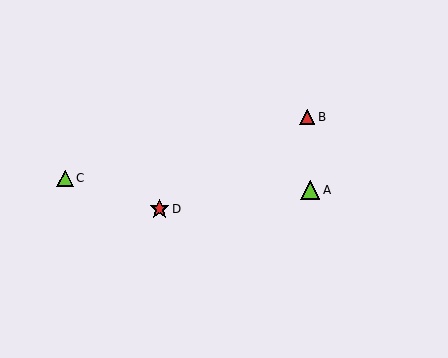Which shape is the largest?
The red star (labeled D) is the largest.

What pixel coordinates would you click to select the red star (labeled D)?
Click at (159, 209) to select the red star D.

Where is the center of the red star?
The center of the red star is at (159, 209).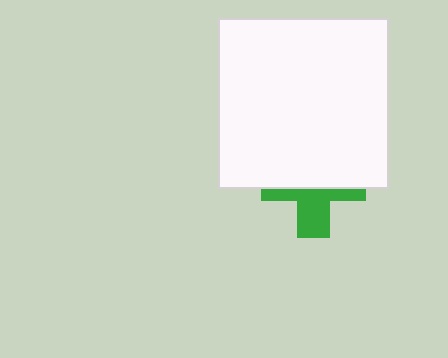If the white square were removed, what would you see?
You would see the complete green cross.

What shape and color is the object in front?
The object in front is a white square.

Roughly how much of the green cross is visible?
A small part of it is visible (roughly 43%).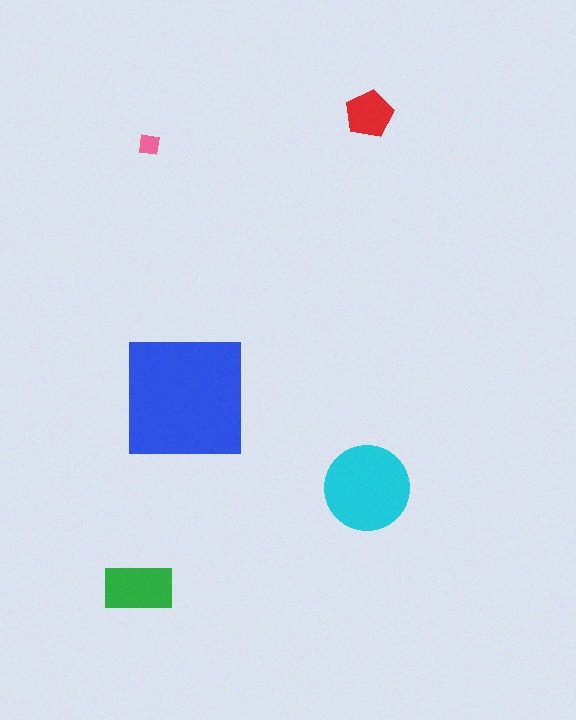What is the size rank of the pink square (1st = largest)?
5th.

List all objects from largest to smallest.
The blue square, the cyan circle, the green rectangle, the red pentagon, the pink square.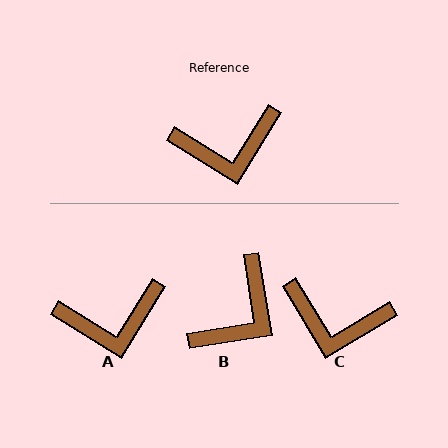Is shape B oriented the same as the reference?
No, it is off by about 41 degrees.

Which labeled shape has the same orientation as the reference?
A.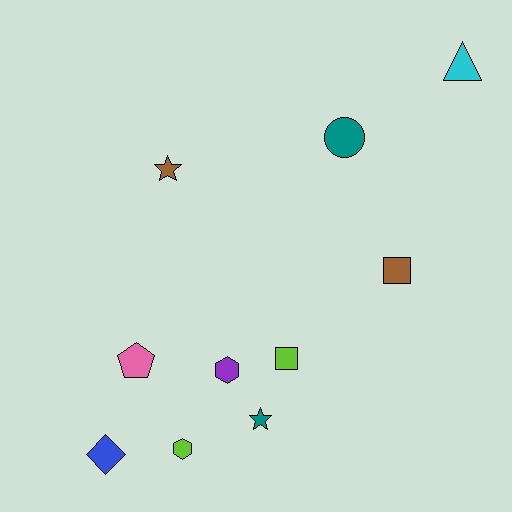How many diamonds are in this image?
There is 1 diamond.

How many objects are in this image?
There are 10 objects.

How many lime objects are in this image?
There are 2 lime objects.